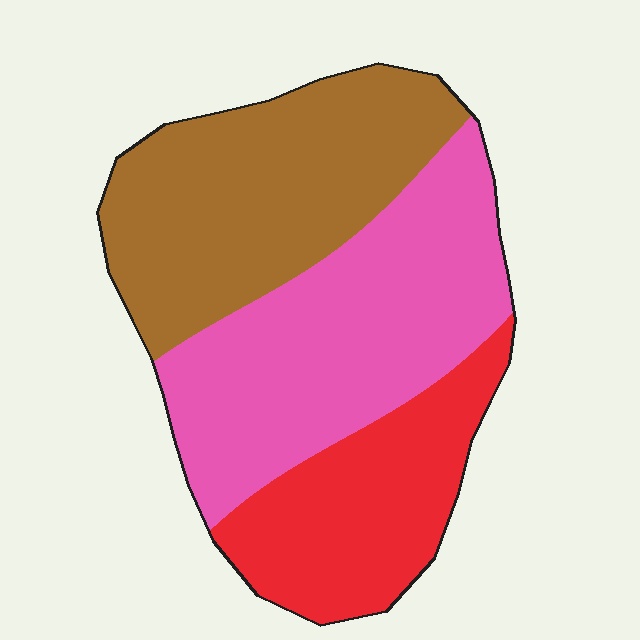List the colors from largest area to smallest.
From largest to smallest: pink, brown, red.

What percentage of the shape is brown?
Brown covers 36% of the shape.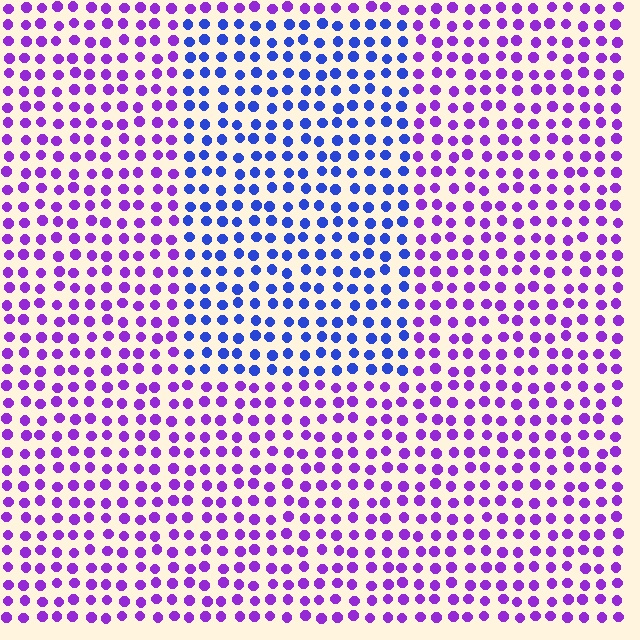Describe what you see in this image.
The image is filled with small purple elements in a uniform arrangement. A rectangle-shaped region is visible where the elements are tinted to a slightly different hue, forming a subtle color boundary.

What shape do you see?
I see a rectangle.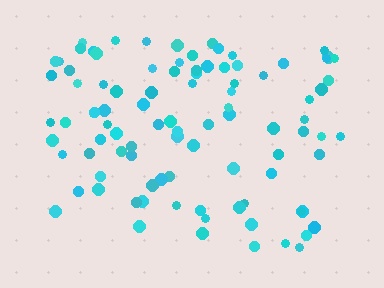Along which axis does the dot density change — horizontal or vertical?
Vertical.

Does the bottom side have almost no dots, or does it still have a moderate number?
Still a moderate number, just noticeably fewer than the top.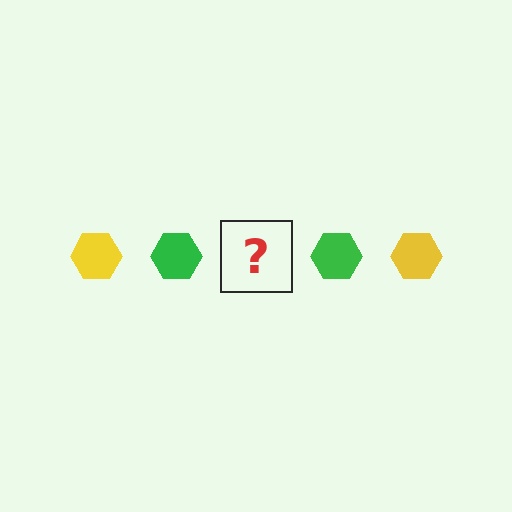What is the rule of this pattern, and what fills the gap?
The rule is that the pattern cycles through yellow, green hexagons. The gap should be filled with a yellow hexagon.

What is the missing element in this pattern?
The missing element is a yellow hexagon.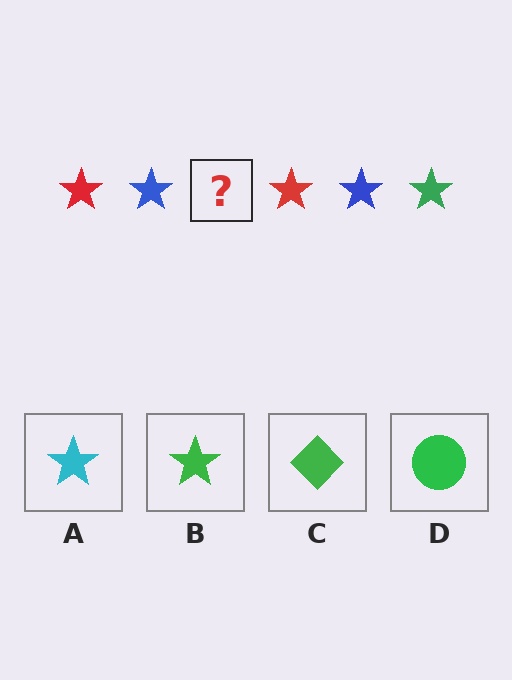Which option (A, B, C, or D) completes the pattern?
B.